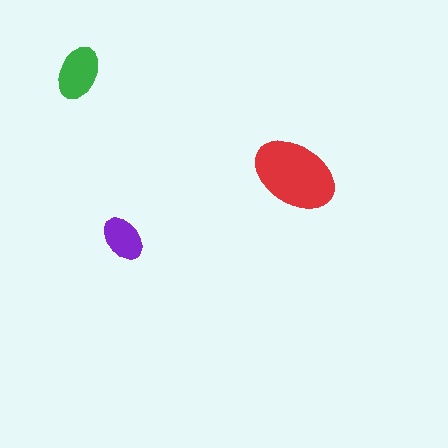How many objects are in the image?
There are 3 objects in the image.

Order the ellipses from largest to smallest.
the red one, the green one, the purple one.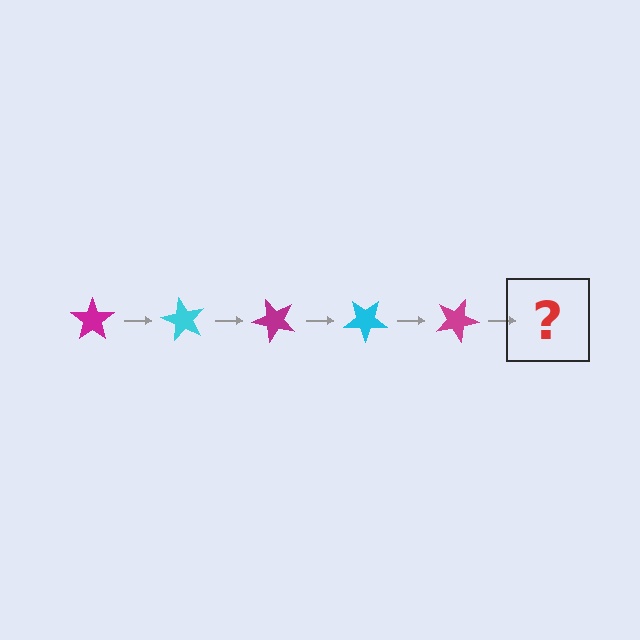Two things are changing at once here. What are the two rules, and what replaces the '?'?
The two rules are that it rotates 60 degrees each step and the color cycles through magenta and cyan. The '?' should be a cyan star, rotated 300 degrees from the start.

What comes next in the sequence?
The next element should be a cyan star, rotated 300 degrees from the start.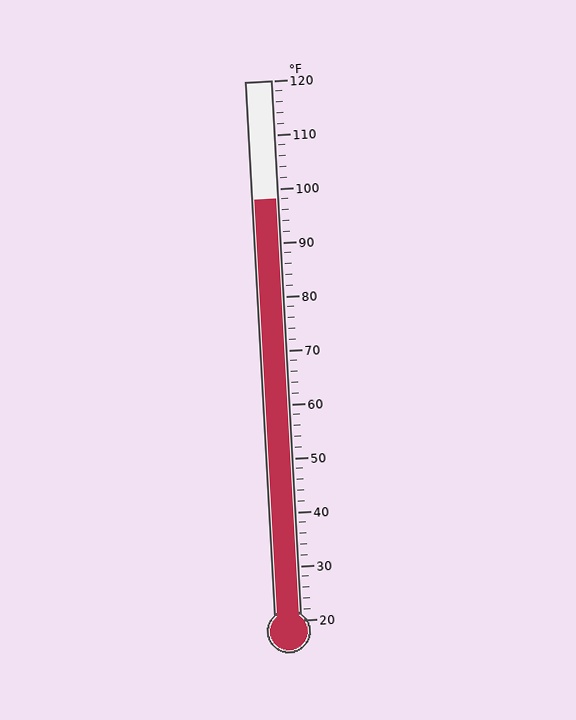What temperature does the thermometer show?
The thermometer shows approximately 98°F.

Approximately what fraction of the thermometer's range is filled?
The thermometer is filled to approximately 80% of its range.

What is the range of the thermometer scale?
The thermometer scale ranges from 20°F to 120°F.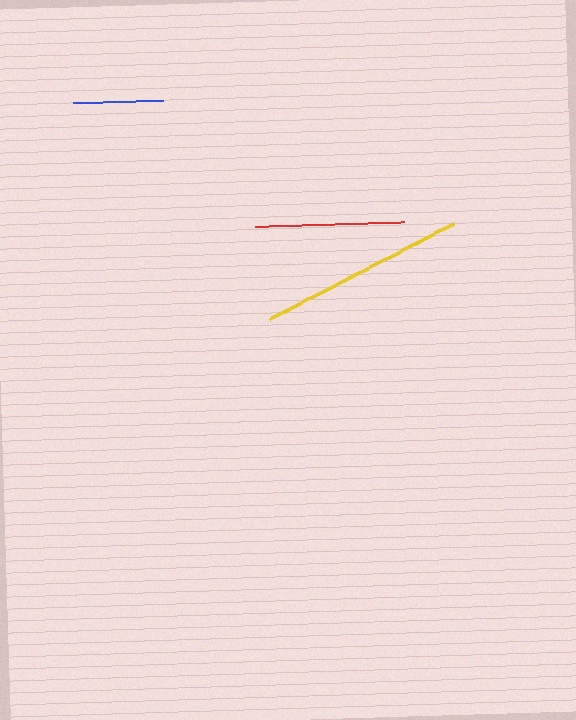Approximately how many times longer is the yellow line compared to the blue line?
The yellow line is approximately 2.3 times the length of the blue line.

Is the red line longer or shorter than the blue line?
The red line is longer than the blue line.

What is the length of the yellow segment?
The yellow segment is approximately 208 pixels long.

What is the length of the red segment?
The red segment is approximately 149 pixels long.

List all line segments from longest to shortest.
From longest to shortest: yellow, red, blue.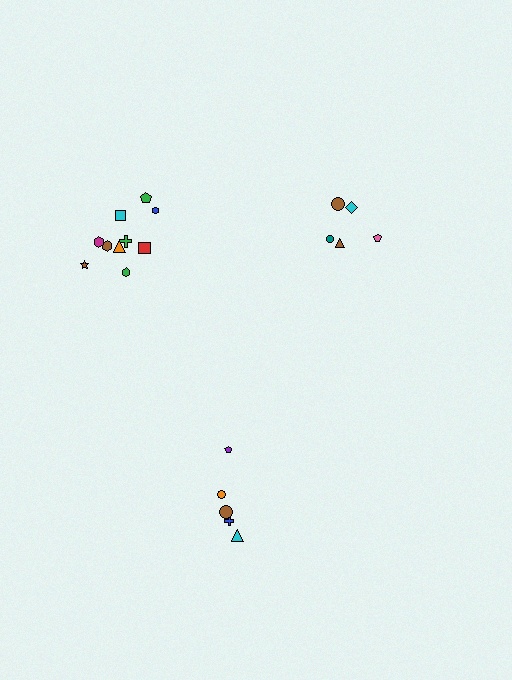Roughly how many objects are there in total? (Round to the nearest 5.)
Roughly 20 objects in total.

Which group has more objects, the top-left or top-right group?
The top-left group.